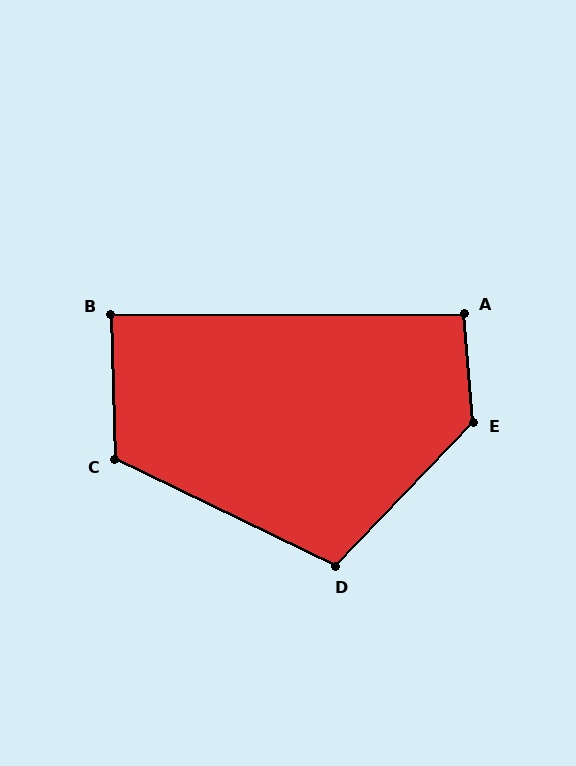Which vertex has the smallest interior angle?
B, at approximately 89 degrees.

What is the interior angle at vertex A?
Approximately 95 degrees (approximately right).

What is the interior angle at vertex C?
Approximately 117 degrees (obtuse).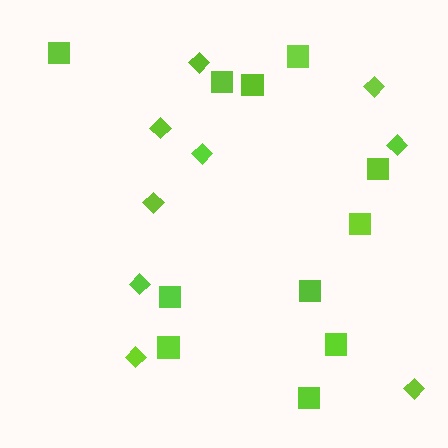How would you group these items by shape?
There are 2 groups: one group of diamonds (9) and one group of squares (11).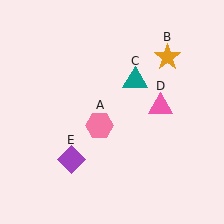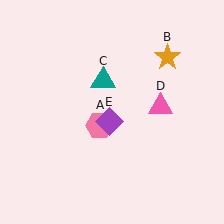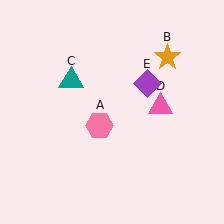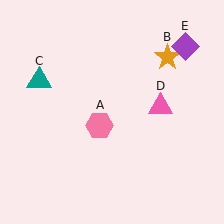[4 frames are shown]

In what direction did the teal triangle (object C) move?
The teal triangle (object C) moved left.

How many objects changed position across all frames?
2 objects changed position: teal triangle (object C), purple diamond (object E).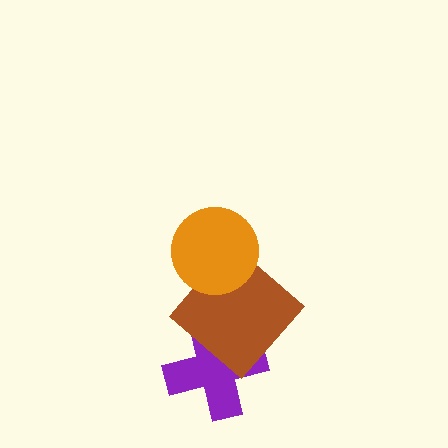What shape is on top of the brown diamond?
The orange circle is on top of the brown diamond.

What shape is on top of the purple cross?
The brown diamond is on top of the purple cross.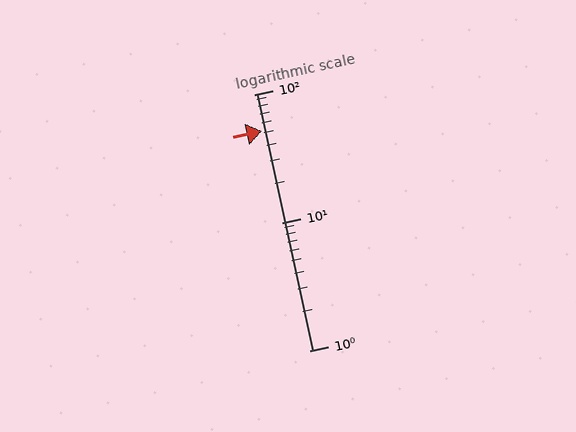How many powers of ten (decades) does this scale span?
The scale spans 2 decades, from 1 to 100.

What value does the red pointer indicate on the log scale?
The pointer indicates approximately 52.